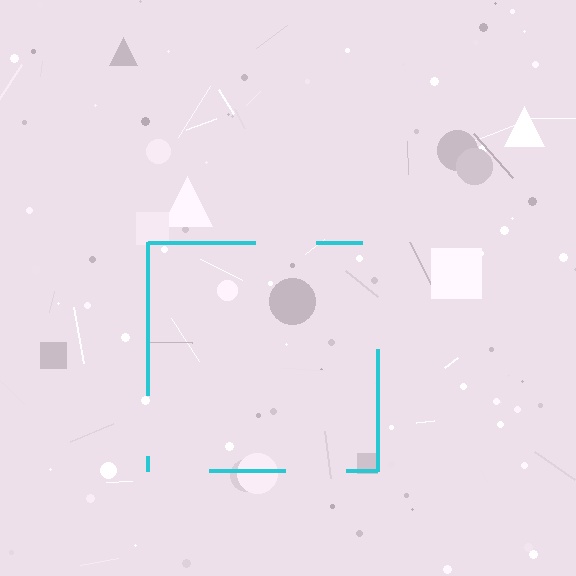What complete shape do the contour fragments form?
The contour fragments form a square.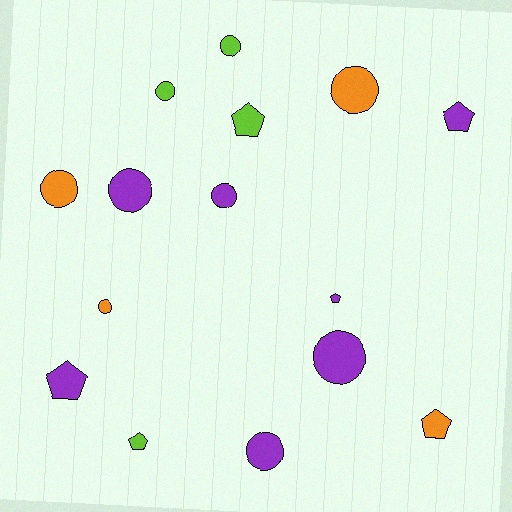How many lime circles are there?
There are 2 lime circles.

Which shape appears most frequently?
Circle, with 9 objects.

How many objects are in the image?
There are 15 objects.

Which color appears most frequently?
Purple, with 7 objects.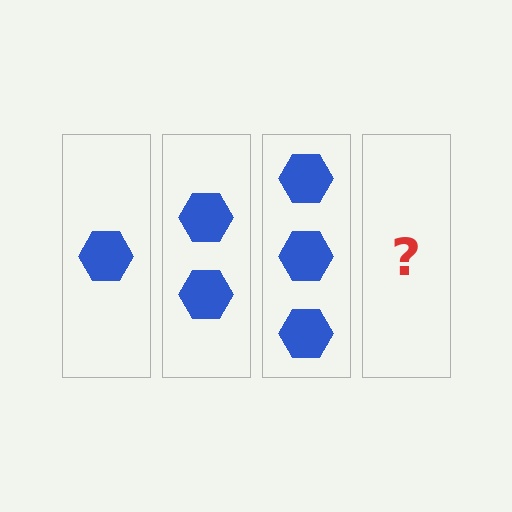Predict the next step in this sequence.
The next step is 4 hexagons.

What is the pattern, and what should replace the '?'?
The pattern is that each step adds one more hexagon. The '?' should be 4 hexagons.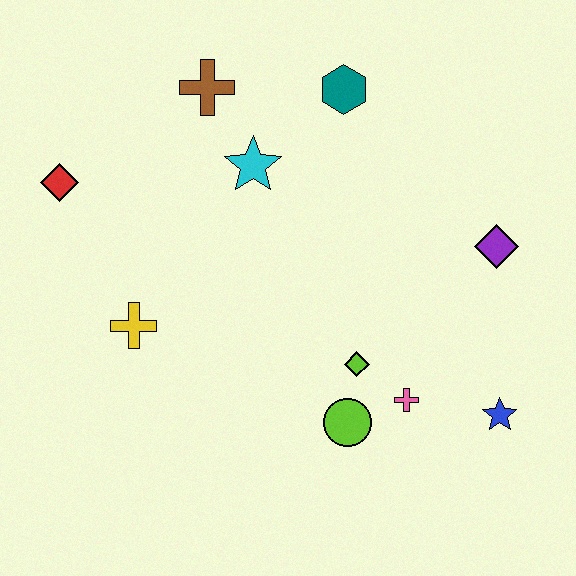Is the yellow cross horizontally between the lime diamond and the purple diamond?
No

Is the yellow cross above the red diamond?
No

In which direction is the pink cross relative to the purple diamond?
The pink cross is below the purple diamond.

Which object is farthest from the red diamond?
The blue star is farthest from the red diamond.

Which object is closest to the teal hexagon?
The cyan star is closest to the teal hexagon.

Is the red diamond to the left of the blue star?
Yes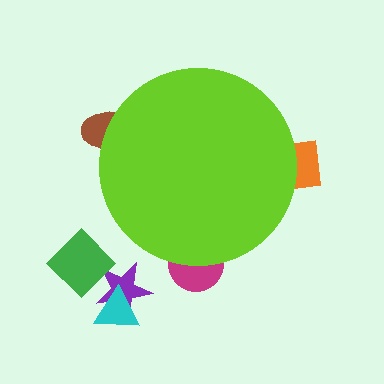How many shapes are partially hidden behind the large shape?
3 shapes are partially hidden.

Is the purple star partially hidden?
No, the purple star is fully visible.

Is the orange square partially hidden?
Yes, the orange square is partially hidden behind the lime circle.